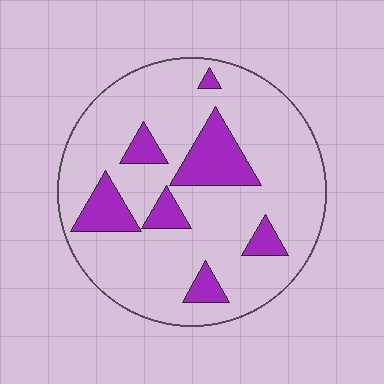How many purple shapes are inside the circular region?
7.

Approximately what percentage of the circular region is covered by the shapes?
Approximately 20%.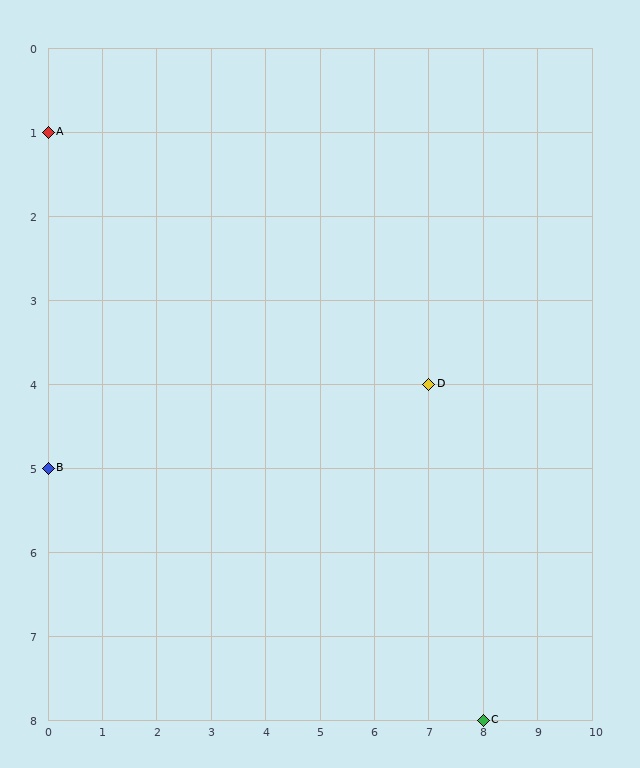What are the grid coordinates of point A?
Point A is at grid coordinates (0, 1).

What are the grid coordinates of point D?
Point D is at grid coordinates (7, 4).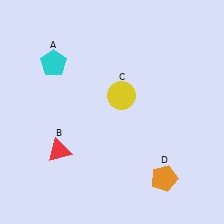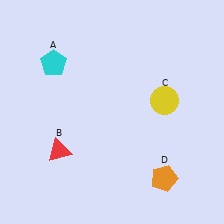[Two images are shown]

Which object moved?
The yellow circle (C) moved right.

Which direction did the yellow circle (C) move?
The yellow circle (C) moved right.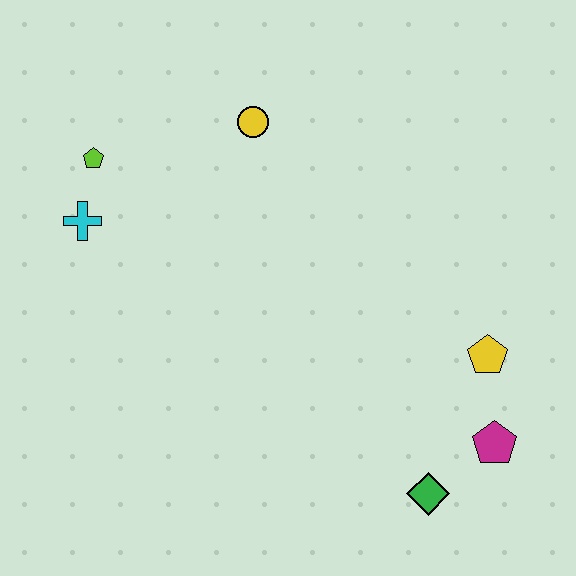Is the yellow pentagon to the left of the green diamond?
No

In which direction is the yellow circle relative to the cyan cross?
The yellow circle is to the right of the cyan cross.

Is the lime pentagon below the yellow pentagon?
No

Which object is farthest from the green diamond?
The lime pentagon is farthest from the green diamond.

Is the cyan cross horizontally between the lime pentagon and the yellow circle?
No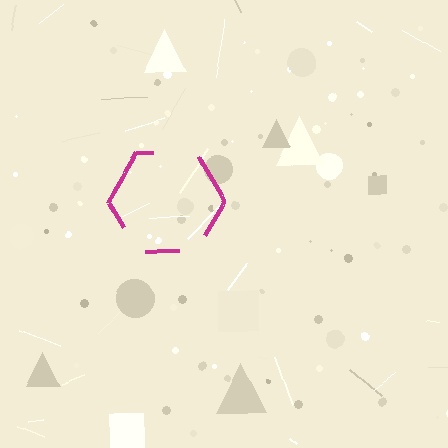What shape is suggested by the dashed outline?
The dashed outline suggests a hexagon.